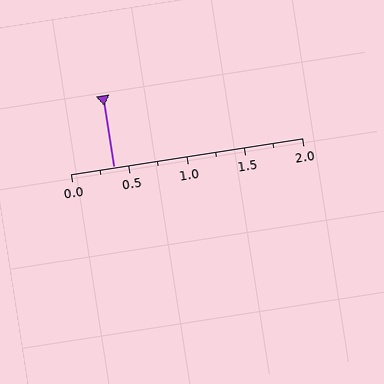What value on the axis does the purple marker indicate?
The marker indicates approximately 0.38.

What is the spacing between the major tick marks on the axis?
The major ticks are spaced 0.5 apart.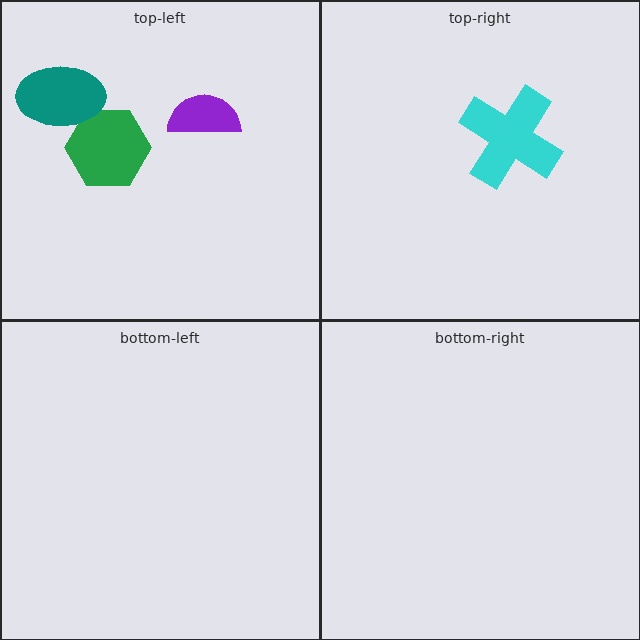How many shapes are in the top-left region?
3.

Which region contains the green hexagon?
The top-left region.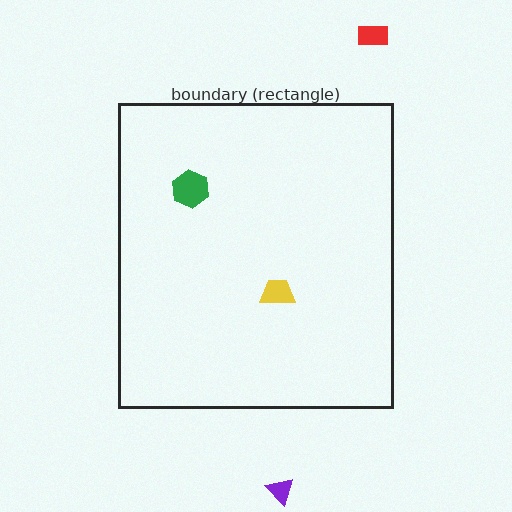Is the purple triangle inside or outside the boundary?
Outside.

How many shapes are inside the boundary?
2 inside, 2 outside.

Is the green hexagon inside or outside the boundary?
Inside.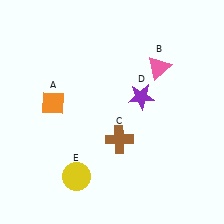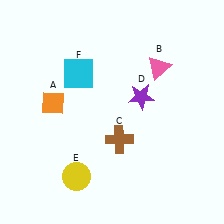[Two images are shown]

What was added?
A cyan square (F) was added in Image 2.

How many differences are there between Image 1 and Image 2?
There is 1 difference between the two images.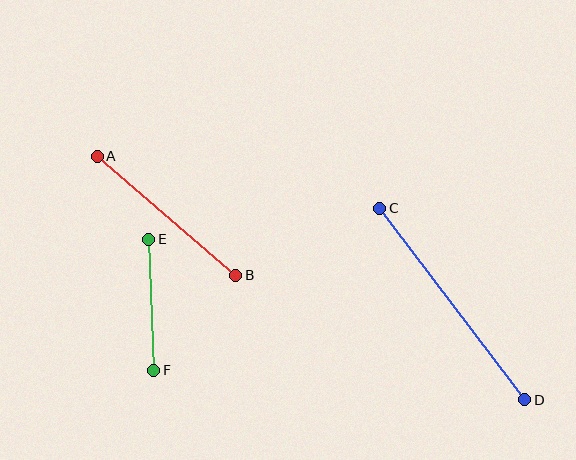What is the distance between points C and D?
The distance is approximately 241 pixels.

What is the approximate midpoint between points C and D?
The midpoint is at approximately (452, 304) pixels.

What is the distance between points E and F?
The distance is approximately 131 pixels.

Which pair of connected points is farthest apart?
Points C and D are farthest apart.